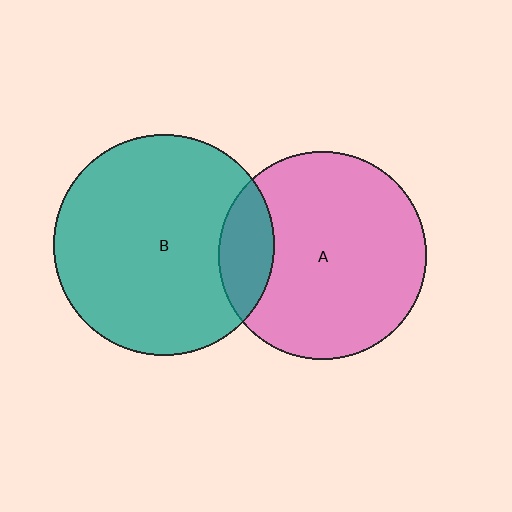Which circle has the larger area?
Circle B (teal).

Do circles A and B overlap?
Yes.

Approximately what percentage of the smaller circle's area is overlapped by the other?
Approximately 15%.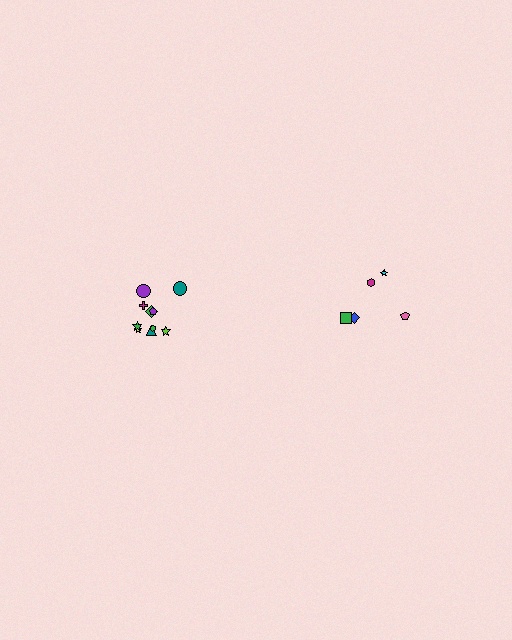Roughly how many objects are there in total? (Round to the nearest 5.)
Roughly 15 objects in total.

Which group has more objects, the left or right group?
The left group.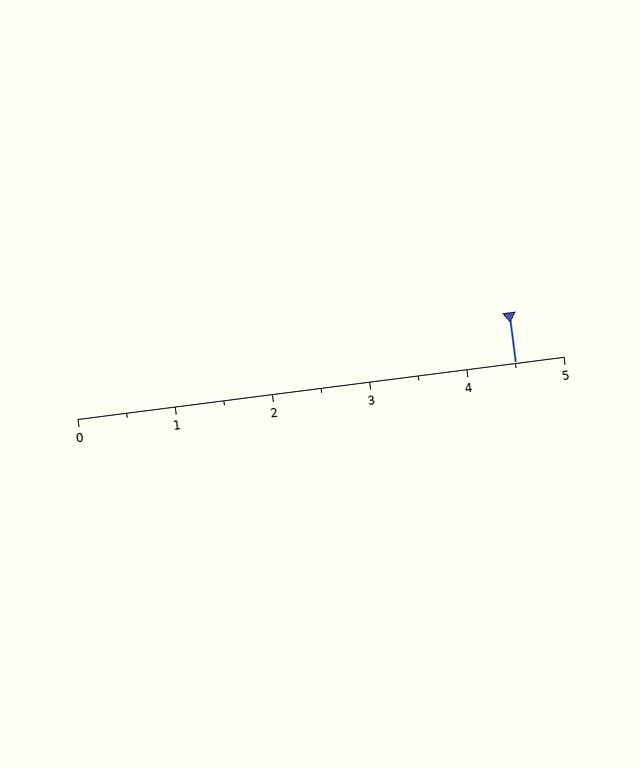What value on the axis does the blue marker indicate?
The marker indicates approximately 4.5.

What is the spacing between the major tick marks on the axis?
The major ticks are spaced 1 apart.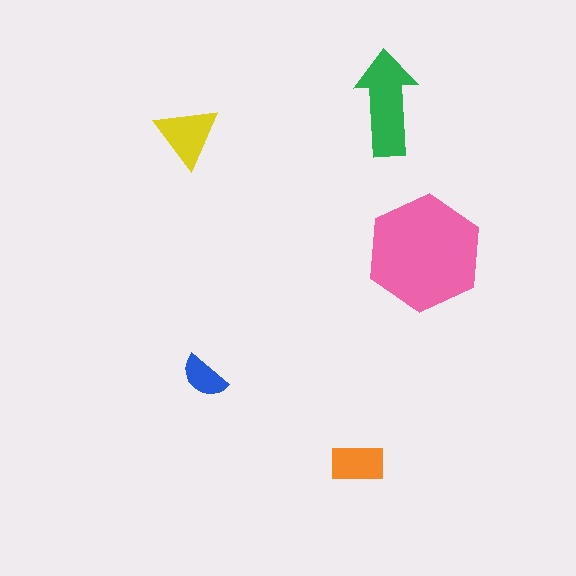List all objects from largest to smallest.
The pink hexagon, the green arrow, the yellow triangle, the orange rectangle, the blue semicircle.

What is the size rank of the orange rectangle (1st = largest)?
4th.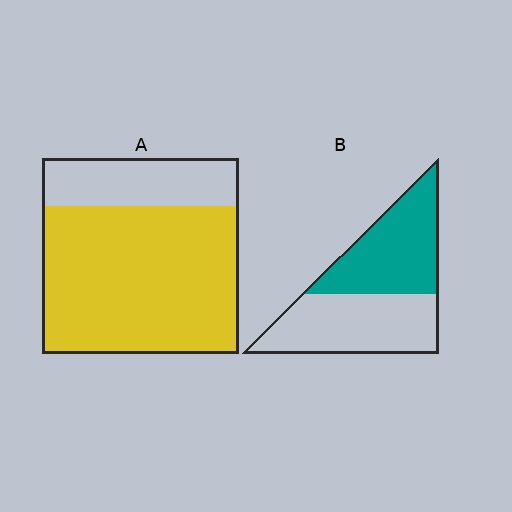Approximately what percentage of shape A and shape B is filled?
A is approximately 75% and B is approximately 50%.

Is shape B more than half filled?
Roughly half.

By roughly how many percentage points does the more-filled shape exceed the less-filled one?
By roughly 25 percentage points (A over B).